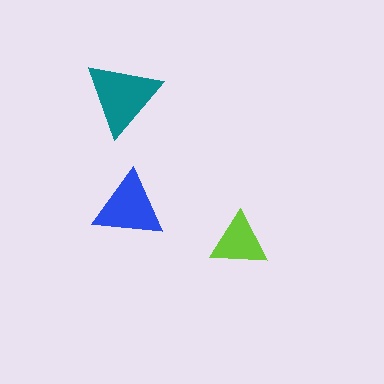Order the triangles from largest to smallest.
the teal one, the blue one, the lime one.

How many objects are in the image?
There are 3 objects in the image.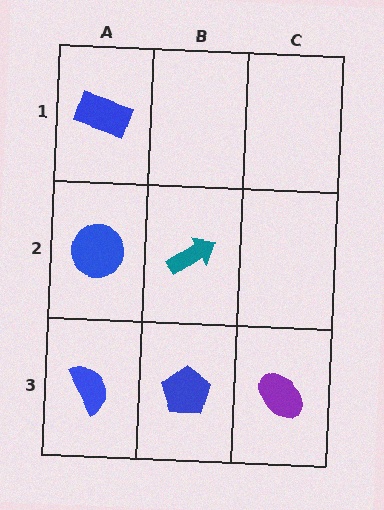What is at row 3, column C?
A purple ellipse.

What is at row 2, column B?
A teal arrow.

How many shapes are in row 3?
3 shapes.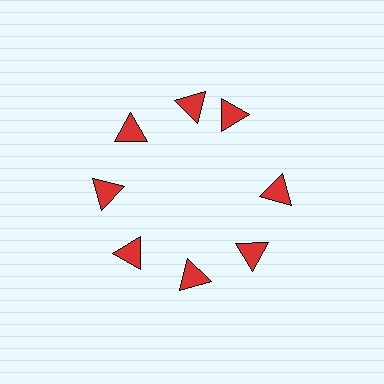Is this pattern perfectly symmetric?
No. The 8 red triangles are arranged in a ring, but one element near the 2 o'clock position is rotated out of alignment along the ring, breaking the 8-fold rotational symmetry.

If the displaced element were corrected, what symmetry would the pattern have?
It would have 8-fold rotational symmetry — the pattern would map onto itself every 45 degrees.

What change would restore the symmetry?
The symmetry would be restored by rotating it back into even spacing with its neighbors so that all 8 triangles sit at equal angles and equal distance from the center.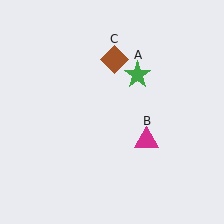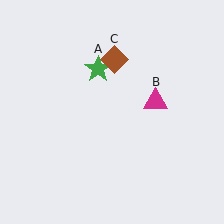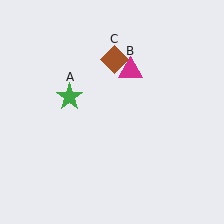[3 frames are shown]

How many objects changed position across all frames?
2 objects changed position: green star (object A), magenta triangle (object B).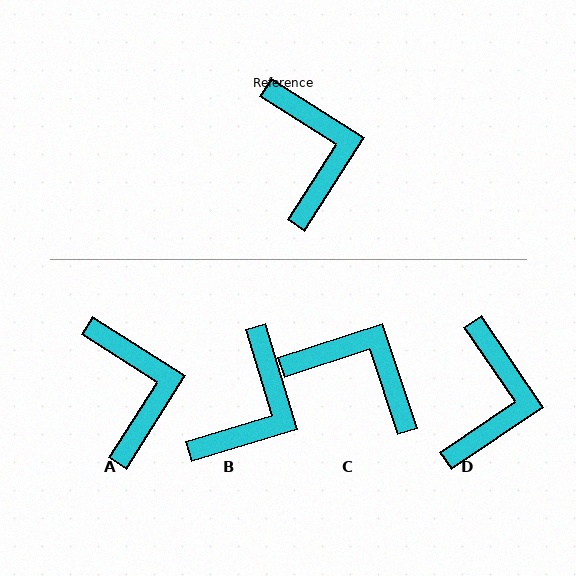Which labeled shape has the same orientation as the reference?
A.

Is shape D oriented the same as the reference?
No, it is off by about 24 degrees.